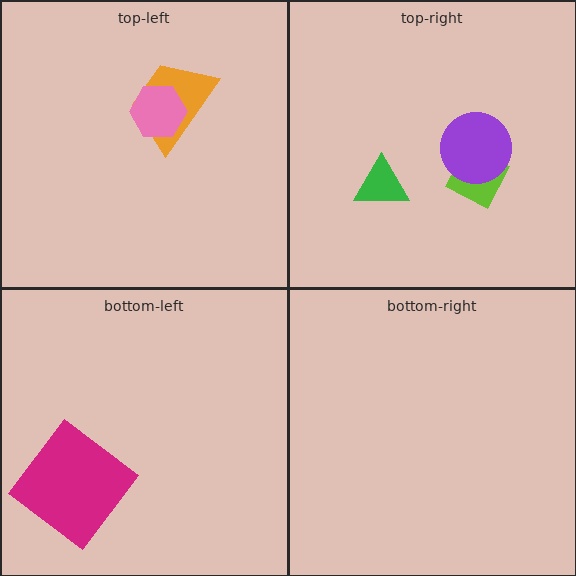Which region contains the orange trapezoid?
The top-left region.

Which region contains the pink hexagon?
The top-left region.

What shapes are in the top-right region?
The lime diamond, the purple circle, the green triangle.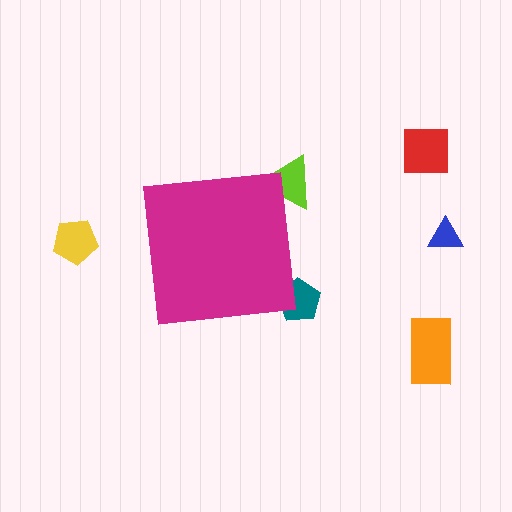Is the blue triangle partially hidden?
No, the blue triangle is fully visible.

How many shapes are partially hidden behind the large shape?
2 shapes are partially hidden.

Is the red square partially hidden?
No, the red square is fully visible.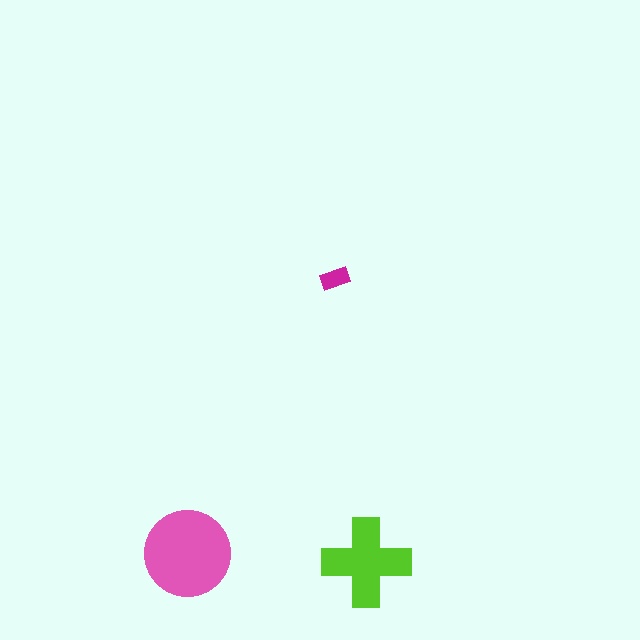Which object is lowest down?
The lime cross is bottommost.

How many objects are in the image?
There are 3 objects in the image.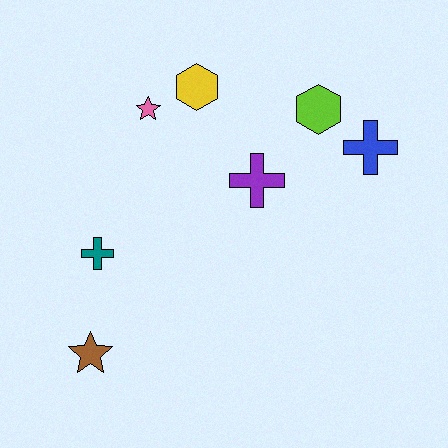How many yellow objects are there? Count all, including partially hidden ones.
There is 1 yellow object.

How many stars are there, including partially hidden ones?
There are 2 stars.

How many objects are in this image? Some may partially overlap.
There are 7 objects.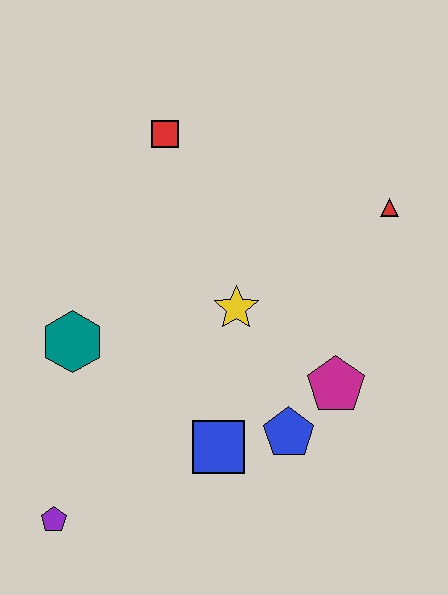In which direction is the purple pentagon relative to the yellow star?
The purple pentagon is below the yellow star.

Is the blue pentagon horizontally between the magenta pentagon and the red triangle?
No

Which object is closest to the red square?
The yellow star is closest to the red square.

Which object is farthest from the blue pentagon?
The red square is farthest from the blue pentagon.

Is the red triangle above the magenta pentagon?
Yes